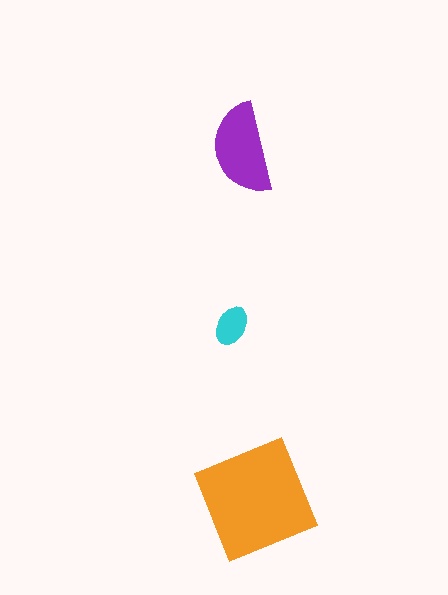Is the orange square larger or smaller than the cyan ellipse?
Larger.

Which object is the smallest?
The cyan ellipse.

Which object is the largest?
The orange square.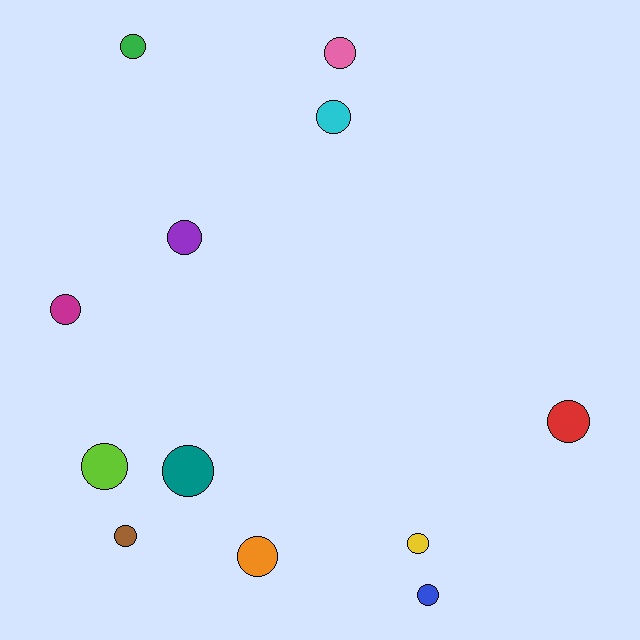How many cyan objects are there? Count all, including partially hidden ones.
There is 1 cyan object.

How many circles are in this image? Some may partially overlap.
There are 12 circles.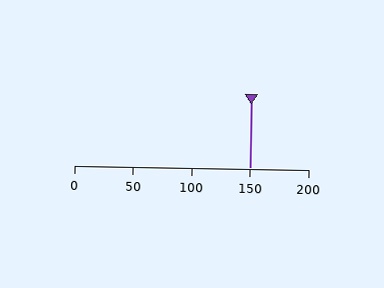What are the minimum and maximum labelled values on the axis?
The axis runs from 0 to 200.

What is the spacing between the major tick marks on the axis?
The major ticks are spaced 50 apart.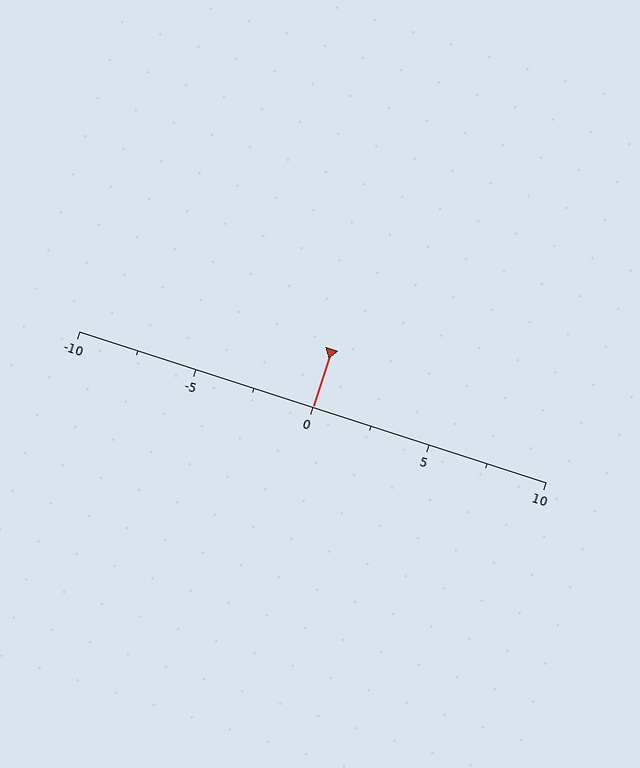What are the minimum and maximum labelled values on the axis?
The axis runs from -10 to 10.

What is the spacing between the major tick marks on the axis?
The major ticks are spaced 5 apart.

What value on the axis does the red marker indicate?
The marker indicates approximately 0.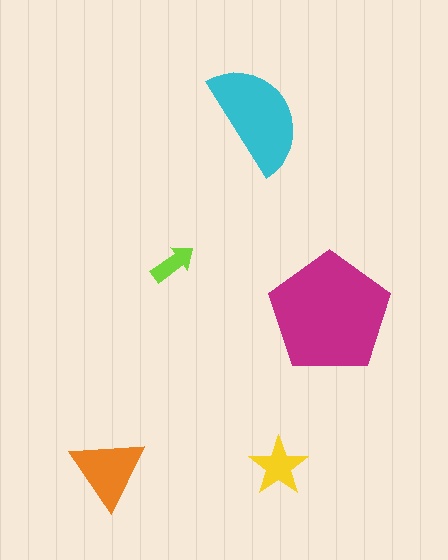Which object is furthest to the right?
The magenta pentagon is rightmost.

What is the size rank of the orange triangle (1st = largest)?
3rd.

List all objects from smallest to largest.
The lime arrow, the yellow star, the orange triangle, the cyan semicircle, the magenta pentagon.